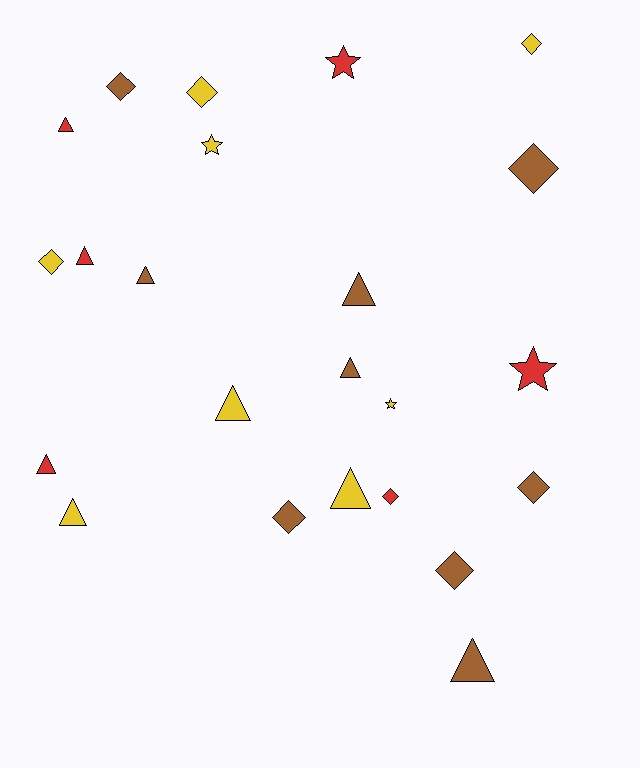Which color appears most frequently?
Brown, with 9 objects.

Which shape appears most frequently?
Triangle, with 10 objects.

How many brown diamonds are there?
There are 5 brown diamonds.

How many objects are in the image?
There are 23 objects.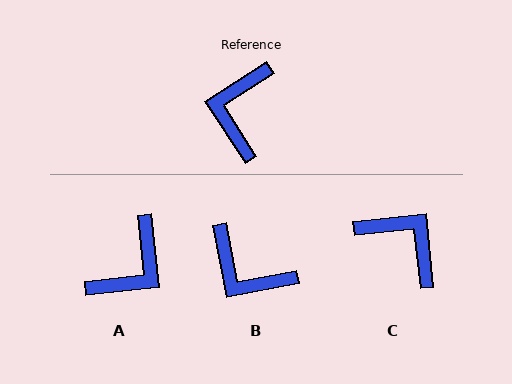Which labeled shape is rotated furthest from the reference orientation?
A, about 153 degrees away.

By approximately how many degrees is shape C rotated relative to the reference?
Approximately 117 degrees clockwise.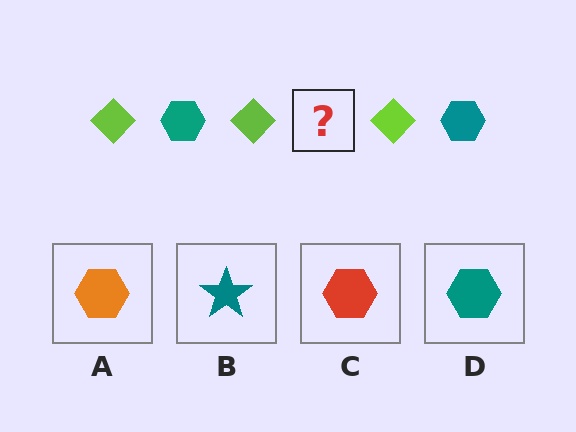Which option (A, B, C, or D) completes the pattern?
D.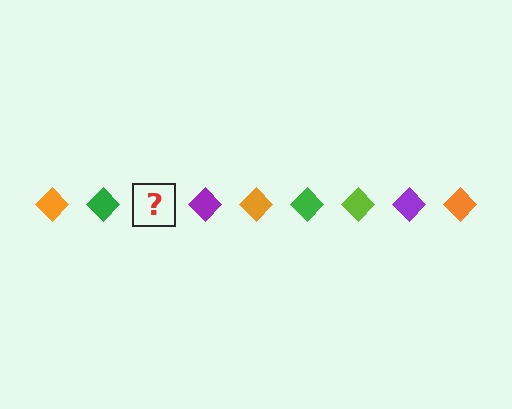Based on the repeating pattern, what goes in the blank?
The blank should be a lime diamond.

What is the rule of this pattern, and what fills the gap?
The rule is that the pattern cycles through orange, green, lime, purple diamonds. The gap should be filled with a lime diamond.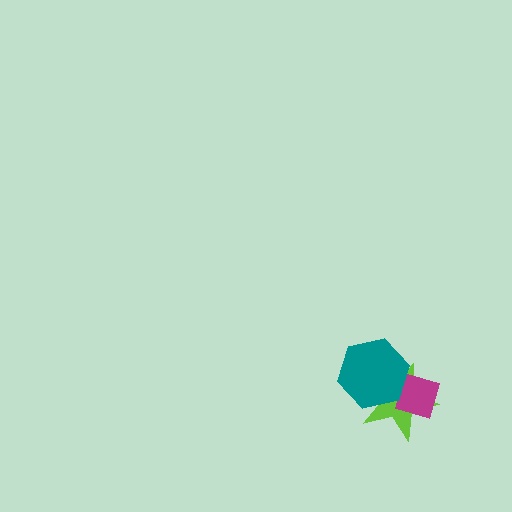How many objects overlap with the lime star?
2 objects overlap with the lime star.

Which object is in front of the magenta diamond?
The teal hexagon is in front of the magenta diamond.